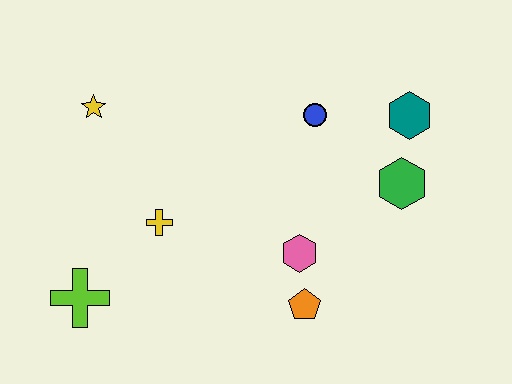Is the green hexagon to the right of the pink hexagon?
Yes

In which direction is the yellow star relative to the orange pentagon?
The yellow star is to the left of the orange pentagon.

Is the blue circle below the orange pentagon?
No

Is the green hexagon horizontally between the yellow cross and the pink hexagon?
No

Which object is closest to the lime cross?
The yellow cross is closest to the lime cross.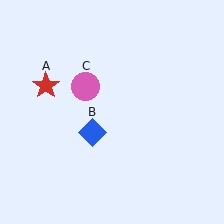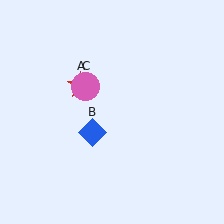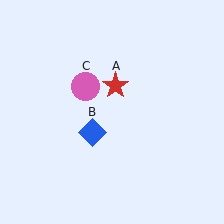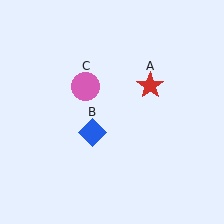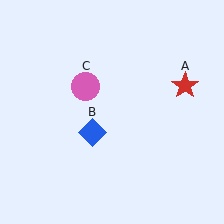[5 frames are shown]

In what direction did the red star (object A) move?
The red star (object A) moved right.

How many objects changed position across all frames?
1 object changed position: red star (object A).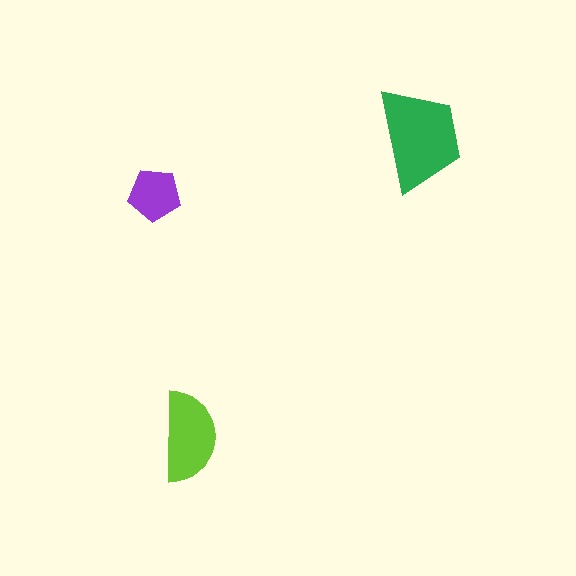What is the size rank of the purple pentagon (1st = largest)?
3rd.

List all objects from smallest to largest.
The purple pentagon, the lime semicircle, the green trapezoid.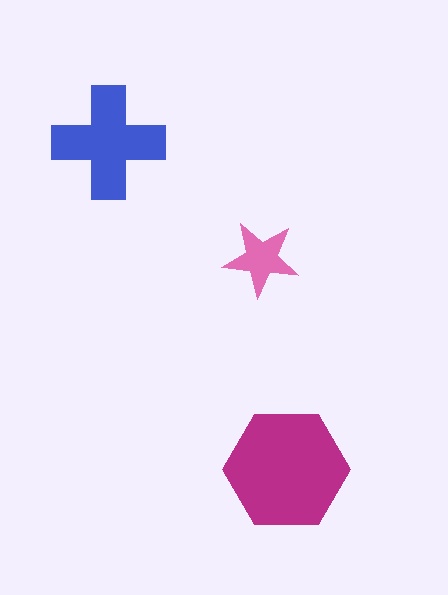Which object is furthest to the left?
The blue cross is leftmost.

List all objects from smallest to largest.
The pink star, the blue cross, the magenta hexagon.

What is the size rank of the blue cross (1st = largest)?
2nd.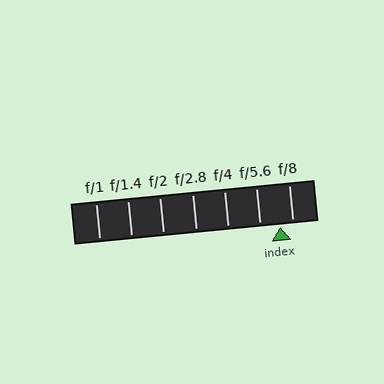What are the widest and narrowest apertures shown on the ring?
The widest aperture shown is f/1 and the narrowest is f/8.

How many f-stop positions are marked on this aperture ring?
There are 7 f-stop positions marked.